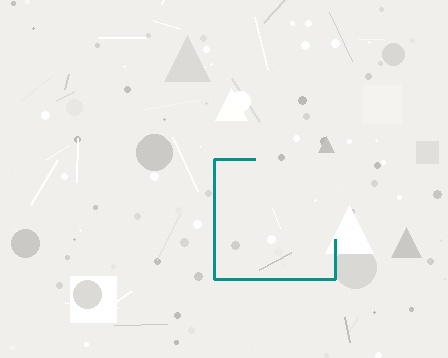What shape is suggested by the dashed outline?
The dashed outline suggests a square.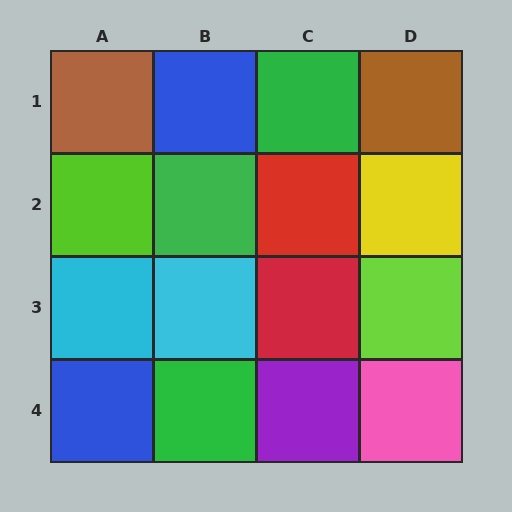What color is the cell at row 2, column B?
Green.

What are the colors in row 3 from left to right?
Cyan, cyan, red, lime.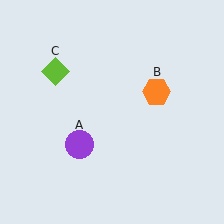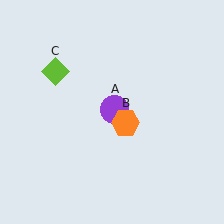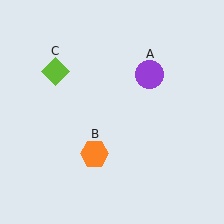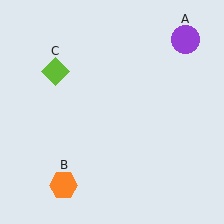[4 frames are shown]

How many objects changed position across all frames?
2 objects changed position: purple circle (object A), orange hexagon (object B).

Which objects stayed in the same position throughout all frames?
Lime diamond (object C) remained stationary.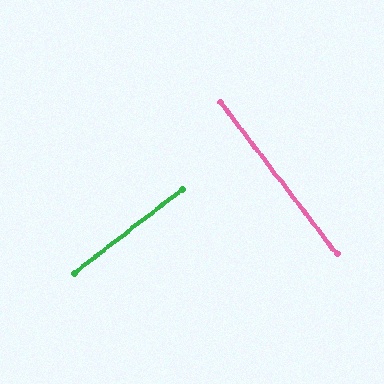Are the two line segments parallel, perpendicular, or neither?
Perpendicular — they meet at approximately 90°.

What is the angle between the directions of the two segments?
Approximately 90 degrees.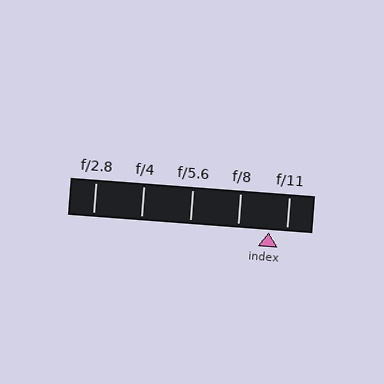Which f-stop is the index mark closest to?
The index mark is closest to f/11.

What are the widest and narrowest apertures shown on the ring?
The widest aperture shown is f/2.8 and the narrowest is f/11.